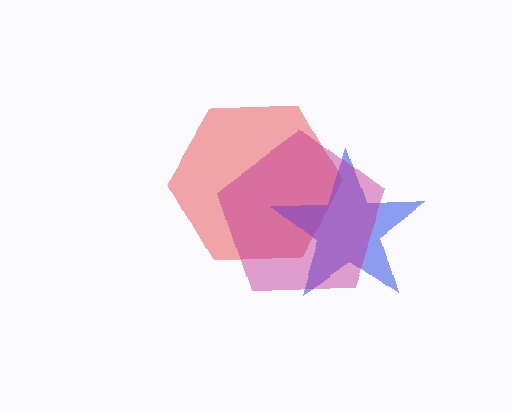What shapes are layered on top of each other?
The layered shapes are: a red hexagon, a blue star, a magenta pentagon.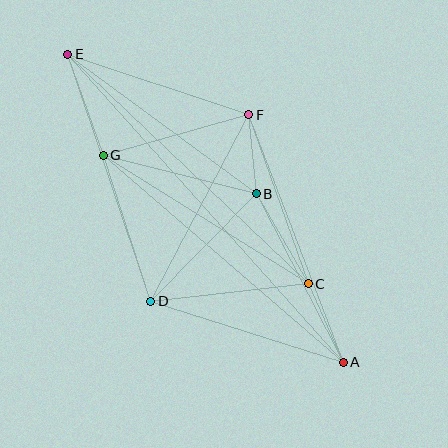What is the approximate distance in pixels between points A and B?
The distance between A and B is approximately 190 pixels.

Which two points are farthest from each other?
Points A and E are farthest from each other.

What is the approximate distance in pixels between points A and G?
The distance between A and G is approximately 317 pixels.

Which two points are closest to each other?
Points B and F are closest to each other.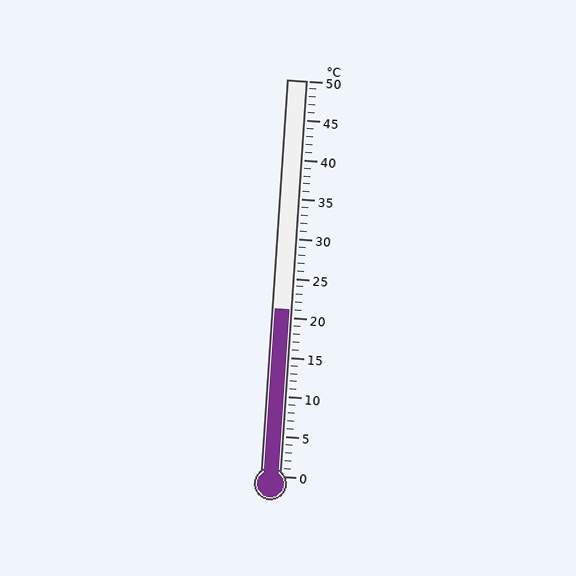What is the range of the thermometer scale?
The thermometer scale ranges from 0°C to 50°C.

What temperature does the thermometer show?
The thermometer shows approximately 21°C.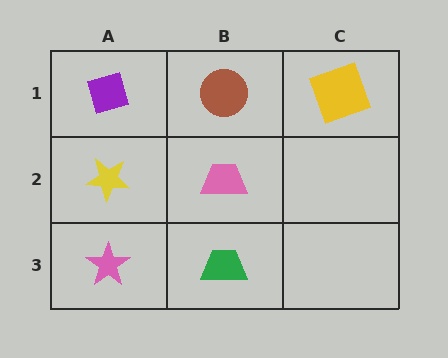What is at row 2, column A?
A yellow star.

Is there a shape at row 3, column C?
No, that cell is empty.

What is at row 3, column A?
A pink star.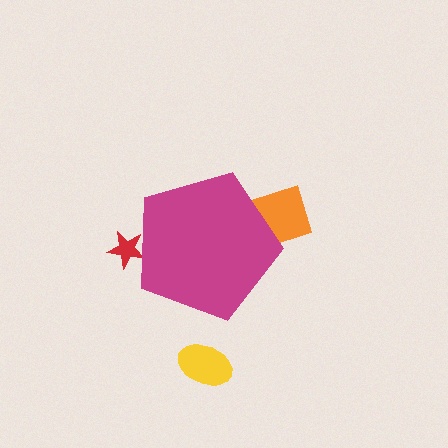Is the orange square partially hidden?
Yes, the orange square is partially hidden behind the magenta pentagon.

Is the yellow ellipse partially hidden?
No, the yellow ellipse is fully visible.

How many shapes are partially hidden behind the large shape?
2 shapes are partially hidden.